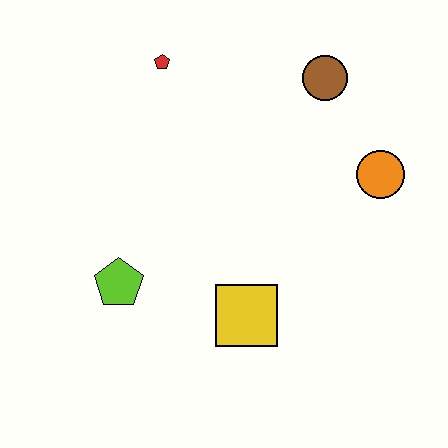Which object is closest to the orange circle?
The brown circle is closest to the orange circle.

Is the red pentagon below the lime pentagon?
No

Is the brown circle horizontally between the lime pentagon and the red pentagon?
No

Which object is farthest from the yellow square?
The red pentagon is farthest from the yellow square.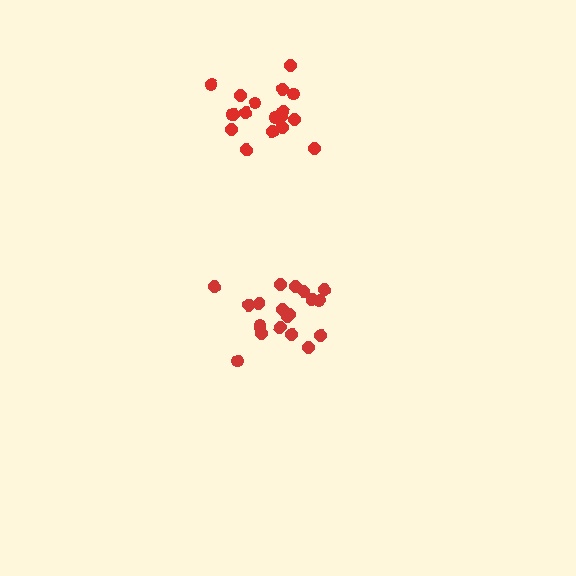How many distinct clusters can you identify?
There are 2 distinct clusters.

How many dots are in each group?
Group 1: 18 dots, Group 2: 19 dots (37 total).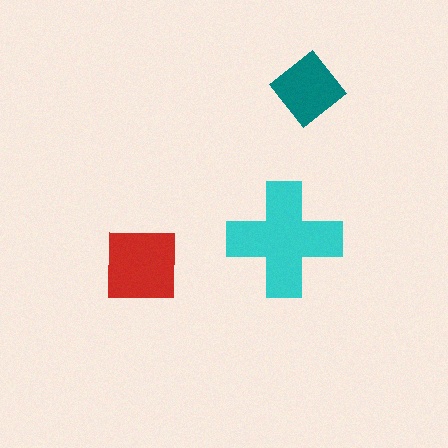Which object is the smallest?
The teal diamond.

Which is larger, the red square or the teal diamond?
The red square.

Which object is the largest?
The cyan cross.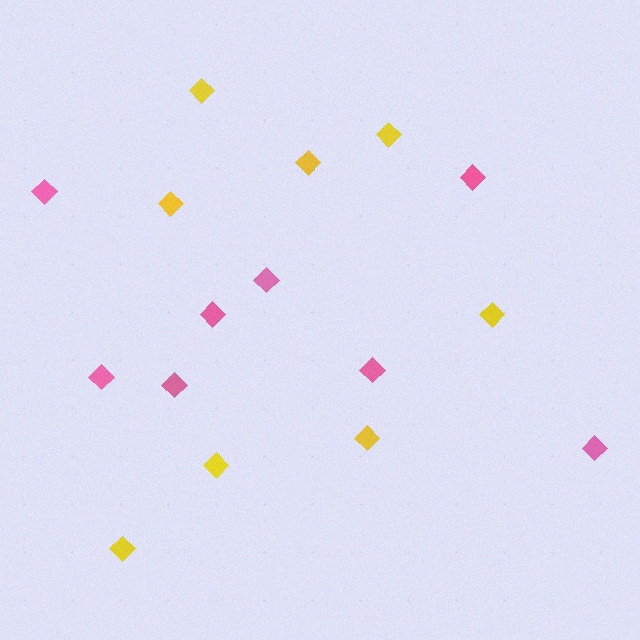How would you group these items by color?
There are 2 groups: one group of yellow diamonds (8) and one group of pink diamonds (8).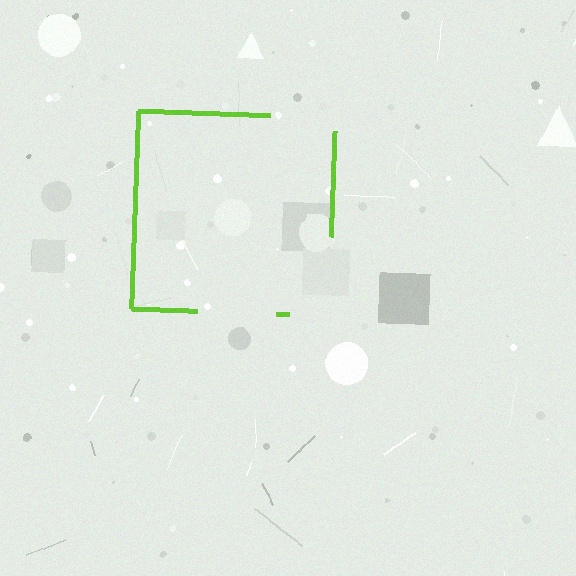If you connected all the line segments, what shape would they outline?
They would outline a square.